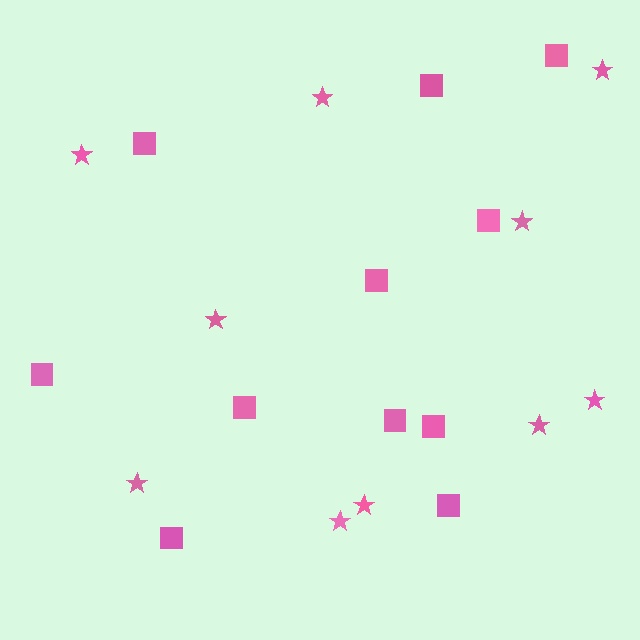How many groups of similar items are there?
There are 2 groups: one group of stars (10) and one group of squares (11).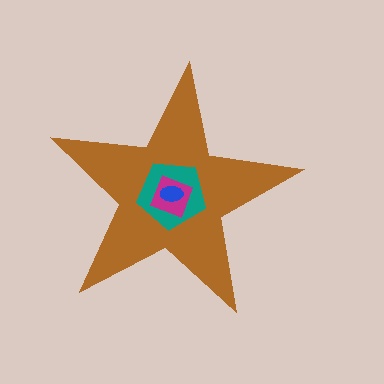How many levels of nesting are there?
4.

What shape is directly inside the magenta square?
The blue ellipse.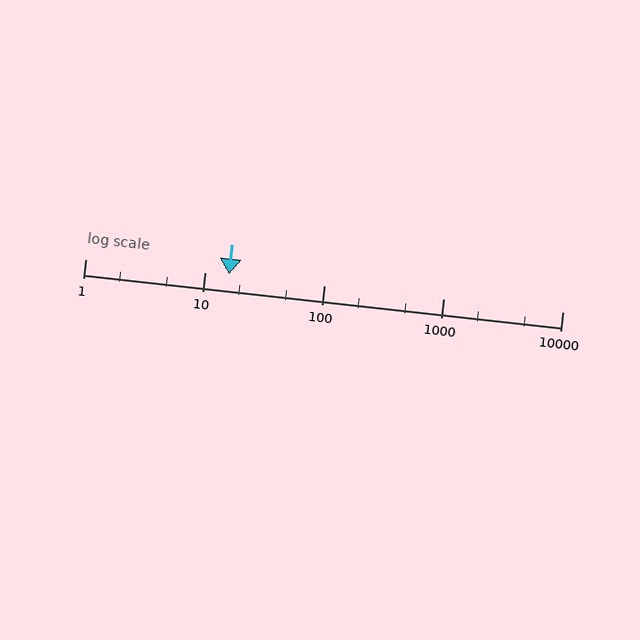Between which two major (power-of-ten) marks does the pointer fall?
The pointer is between 10 and 100.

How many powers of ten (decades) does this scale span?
The scale spans 4 decades, from 1 to 10000.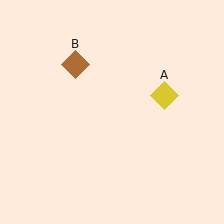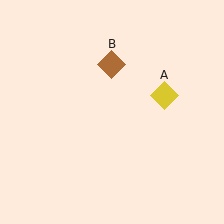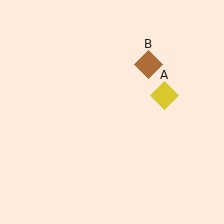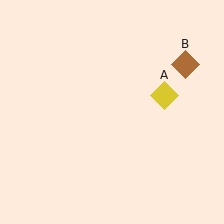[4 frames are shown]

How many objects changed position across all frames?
1 object changed position: brown diamond (object B).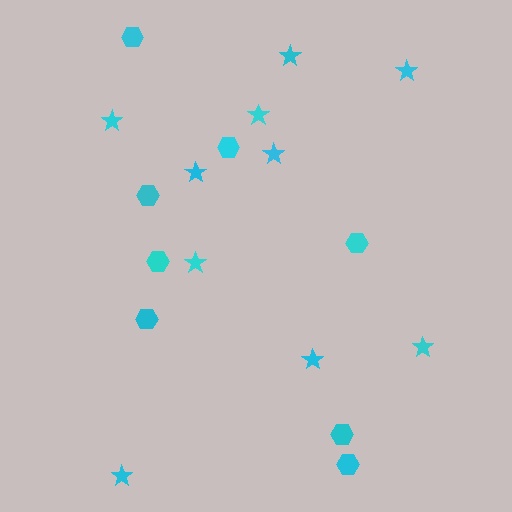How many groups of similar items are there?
There are 2 groups: one group of hexagons (8) and one group of stars (10).